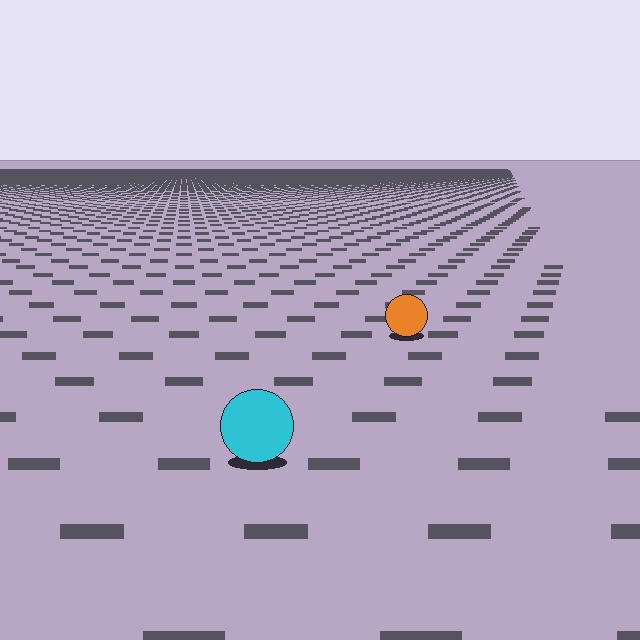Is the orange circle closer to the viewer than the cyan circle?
No. The cyan circle is closer — you can tell from the texture gradient: the ground texture is coarser near it.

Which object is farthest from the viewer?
The orange circle is farthest from the viewer. It appears smaller and the ground texture around it is denser.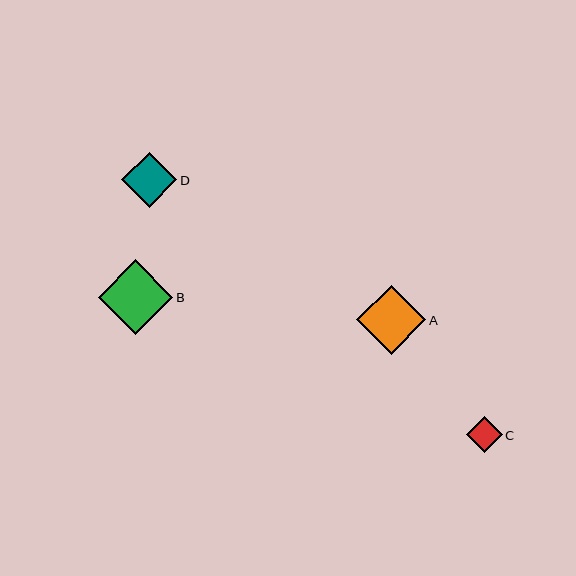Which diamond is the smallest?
Diamond C is the smallest with a size of approximately 35 pixels.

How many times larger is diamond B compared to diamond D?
Diamond B is approximately 1.4 times the size of diamond D.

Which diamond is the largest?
Diamond B is the largest with a size of approximately 75 pixels.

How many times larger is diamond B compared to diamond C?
Diamond B is approximately 2.1 times the size of diamond C.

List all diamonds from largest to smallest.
From largest to smallest: B, A, D, C.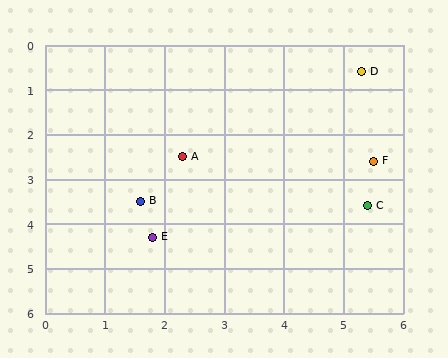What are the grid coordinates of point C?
Point C is at approximately (5.4, 3.6).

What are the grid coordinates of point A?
Point A is at approximately (2.3, 2.5).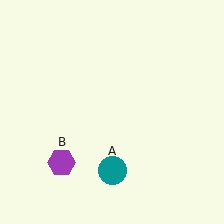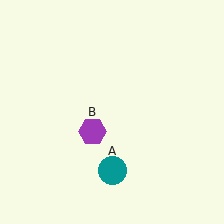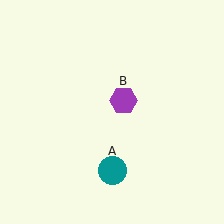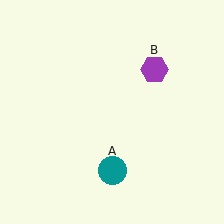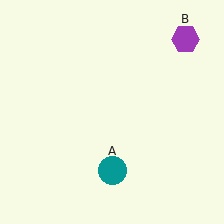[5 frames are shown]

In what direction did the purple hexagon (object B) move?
The purple hexagon (object B) moved up and to the right.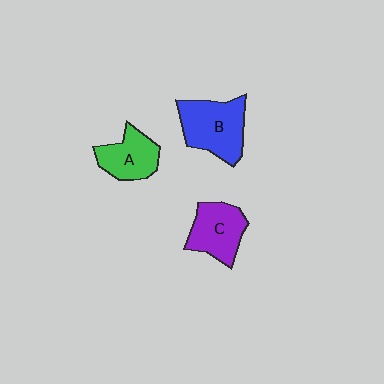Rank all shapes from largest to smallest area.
From largest to smallest: B (blue), C (purple), A (green).